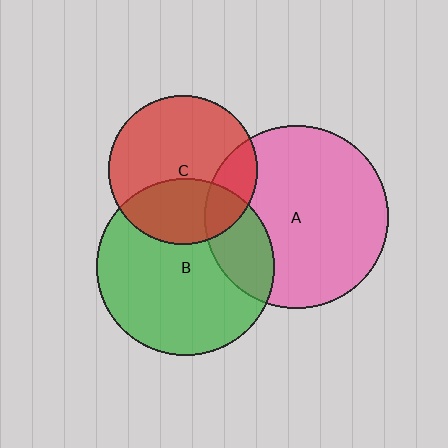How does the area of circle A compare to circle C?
Approximately 1.5 times.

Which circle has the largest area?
Circle A (pink).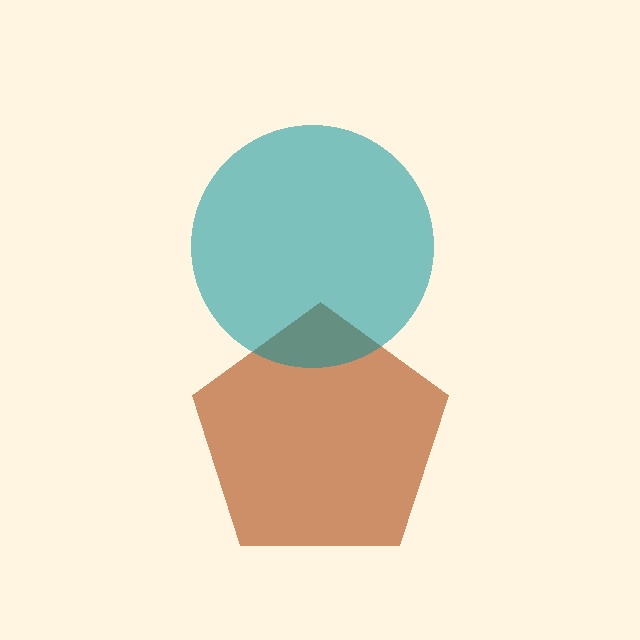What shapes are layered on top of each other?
The layered shapes are: a brown pentagon, a teal circle.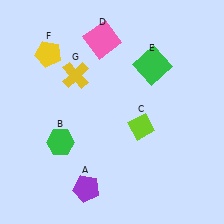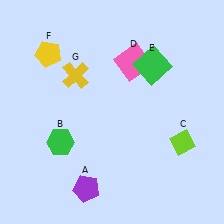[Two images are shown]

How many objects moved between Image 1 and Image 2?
2 objects moved between the two images.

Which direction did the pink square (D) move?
The pink square (D) moved right.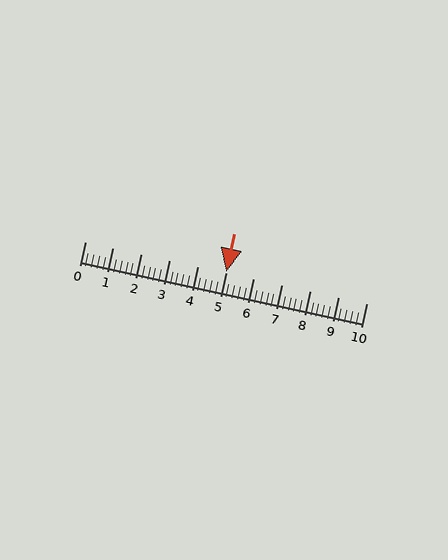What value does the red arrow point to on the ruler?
The red arrow points to approximately 5.0.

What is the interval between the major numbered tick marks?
The major tick marks are spaced 1 units apart.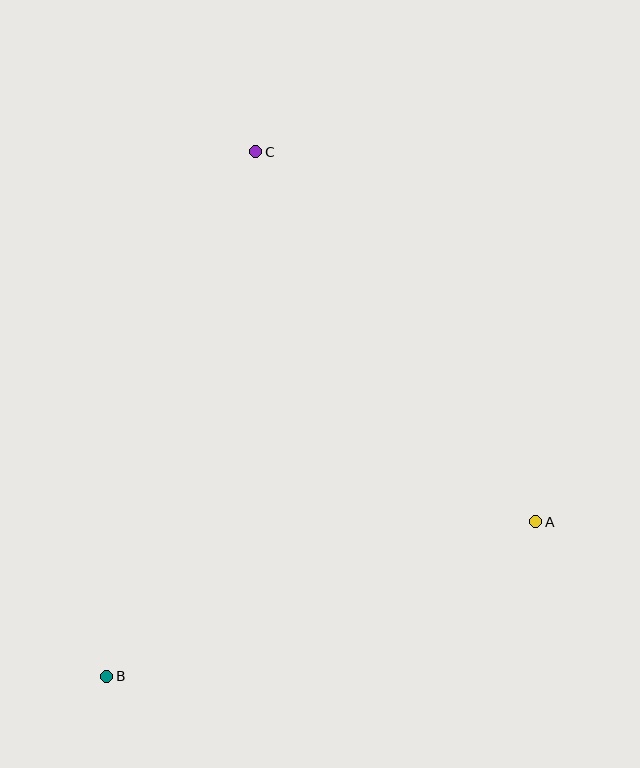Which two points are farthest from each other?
Points B and C are farthest from each other.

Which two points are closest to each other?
Points A and B are closest to each other.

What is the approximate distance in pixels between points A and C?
The distance between A and C is approximately 464 pixels.